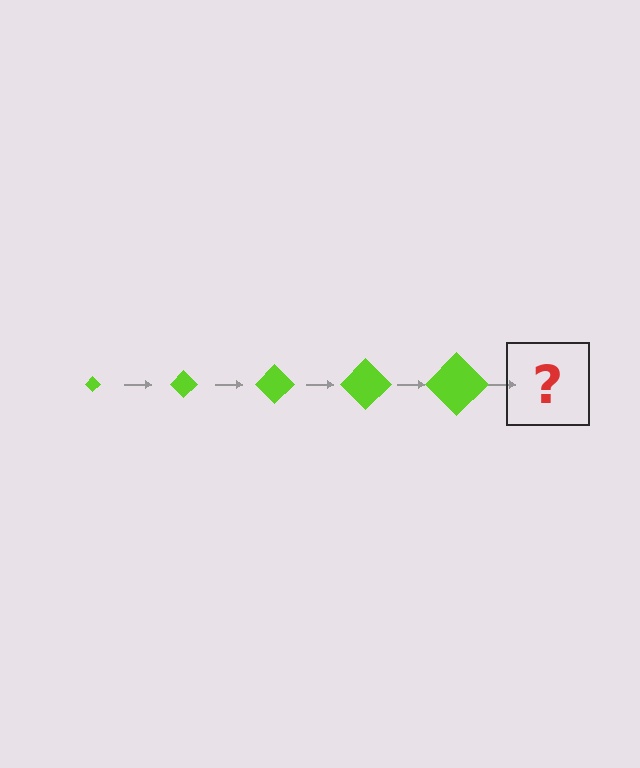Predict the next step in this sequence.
The next step is a lime diamond, larger than the previous one.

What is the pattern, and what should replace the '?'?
The pattern is that the diamond gets progressively larger each step. The '?' should be a lime diamond, larger than the previous one.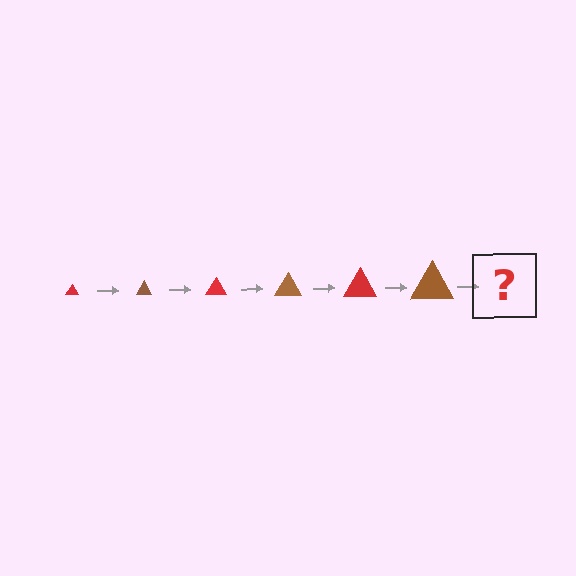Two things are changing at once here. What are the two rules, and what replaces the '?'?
The two rules are that the triangle grows larger each step and the color cycles through red and brown. The '?' should be a red triangle, larger than the previous one.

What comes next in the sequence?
The next element should be a red triangle, larger than the previous one.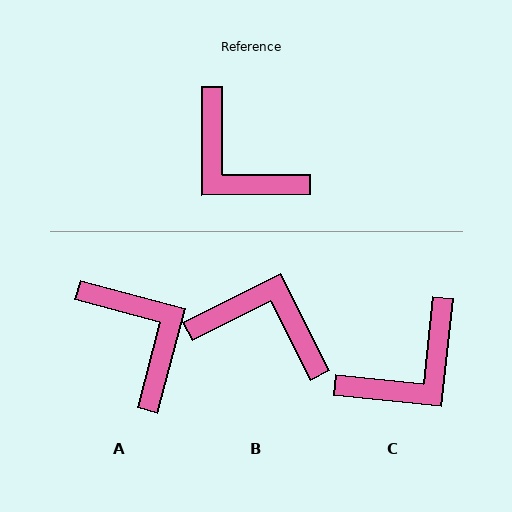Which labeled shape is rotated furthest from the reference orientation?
A, about 165 degrees away.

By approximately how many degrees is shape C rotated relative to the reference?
Approximately 84 degrees counter-clockwise.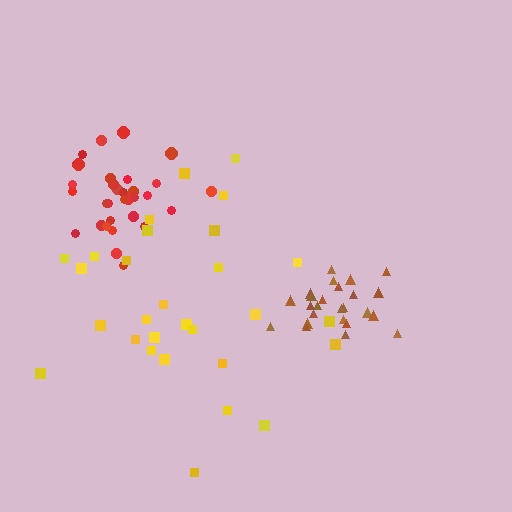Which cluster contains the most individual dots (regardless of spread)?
Red (31).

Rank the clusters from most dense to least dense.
brown, red, yellow.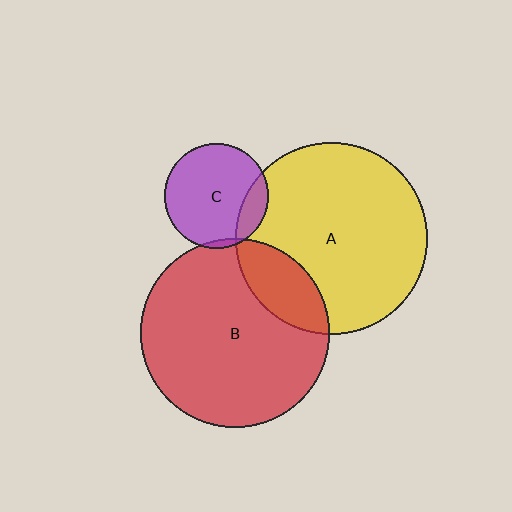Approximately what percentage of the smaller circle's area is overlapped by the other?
Approximately 5%.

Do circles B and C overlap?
Yes.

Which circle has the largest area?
Circle A (yellow).